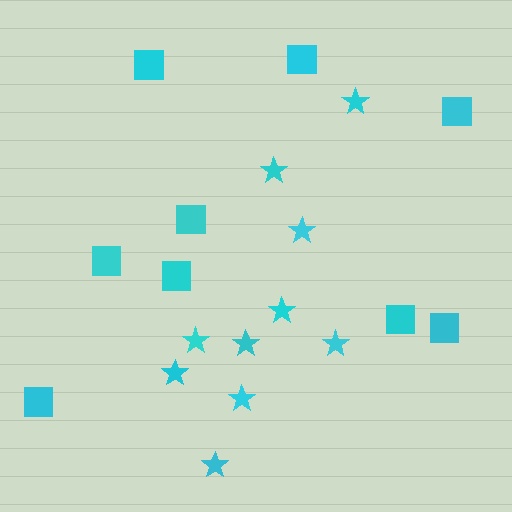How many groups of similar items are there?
There are 2 groups: one group of squares (9) and one group of stars (10).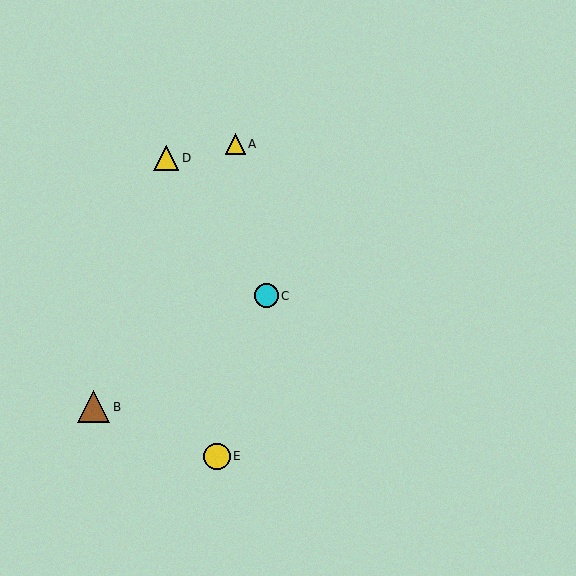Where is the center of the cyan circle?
The center of the cyan circle is at (266, 296).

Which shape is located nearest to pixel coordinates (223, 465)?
The yellow circle (labeled E) at (217, 456) is nearest to that location.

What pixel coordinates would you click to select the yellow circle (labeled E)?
Click at (217, 456) to select the yellow circle E.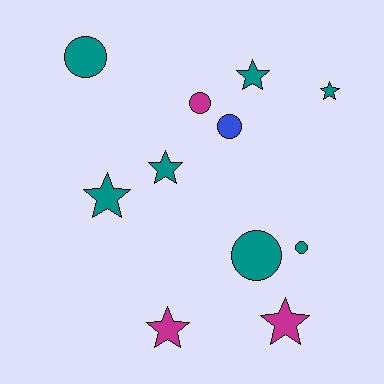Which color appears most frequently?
Teal, with 7 objects.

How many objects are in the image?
There are 11 objects.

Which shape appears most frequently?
Star, with 6 objects.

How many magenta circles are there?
There is 1 magenta circle.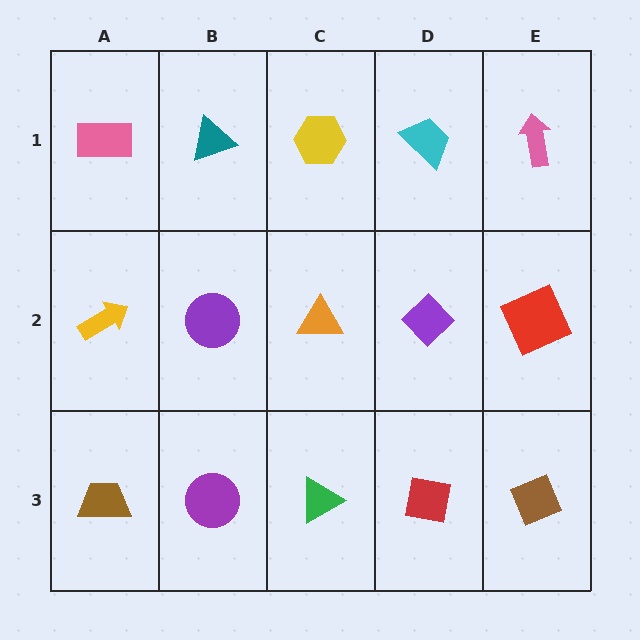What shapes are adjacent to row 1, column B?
A purple circle (row 2, column B), a pink rectangle (row 1, column A), a yellow hexagon (row 1, column C).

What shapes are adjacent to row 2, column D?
A cyan trapezoid (row 1, column D), a red square (row 3, column D), an orange triangle (row 2, column C), a red square (row 2, column E).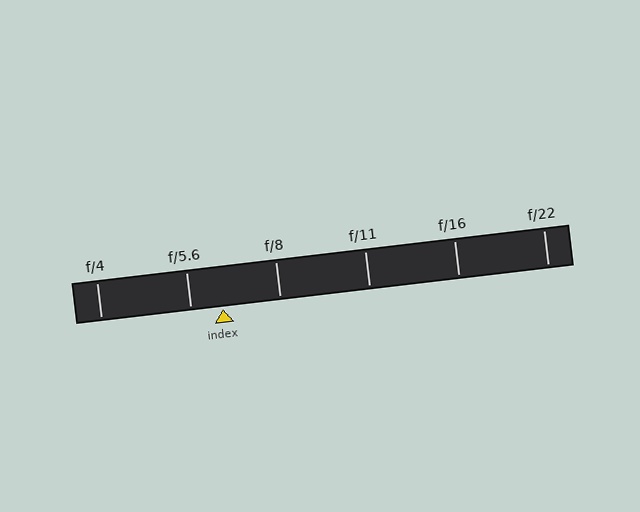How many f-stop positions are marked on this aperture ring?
There are 6 f-stop positions marked.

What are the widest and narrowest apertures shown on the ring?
The widest aperture shown is f/4 and the narrowest is f/22.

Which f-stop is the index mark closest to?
The index mark is closest to f/5.6.